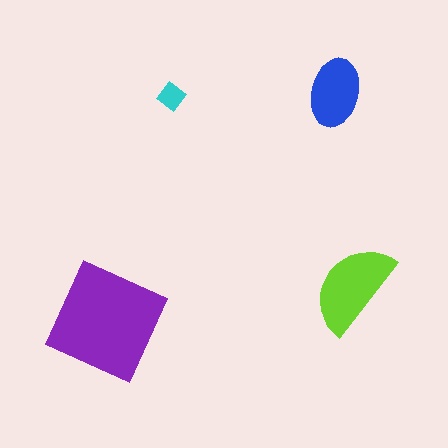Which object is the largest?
The purple square.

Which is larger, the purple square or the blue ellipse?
The purple square.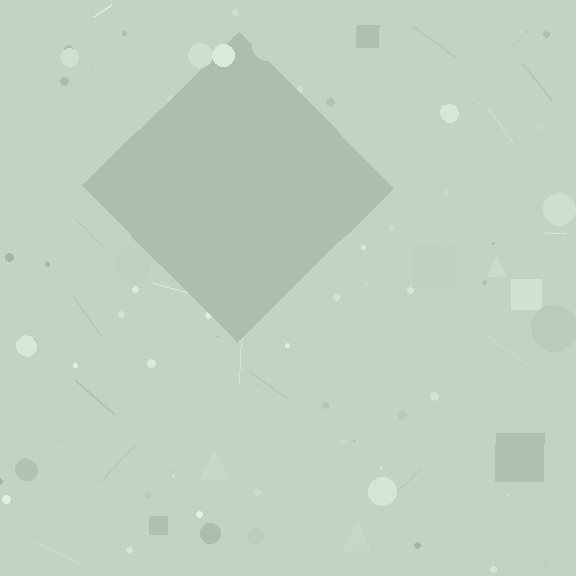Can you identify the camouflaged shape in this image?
The camouflaged shape is a diamond.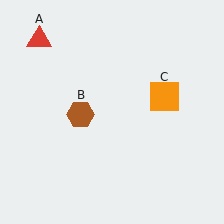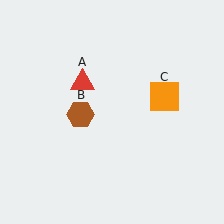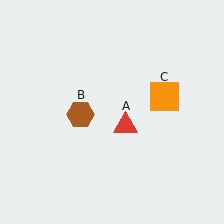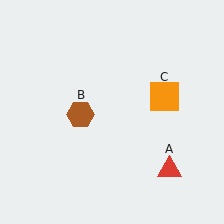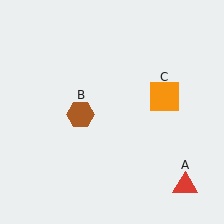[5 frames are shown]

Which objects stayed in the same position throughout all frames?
Brown hexagon (object B) and orange square (object C) remained stationary.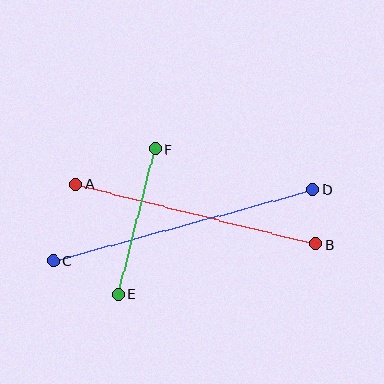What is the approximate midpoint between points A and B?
The midpoint is at approximately (196, 214) pixels.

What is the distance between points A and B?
The distance is approximately 247 pixels.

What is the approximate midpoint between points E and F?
The midpoint is at approximately (137, 221) pixels.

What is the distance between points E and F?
The distance is approximately 149 pixels.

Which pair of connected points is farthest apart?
Points C and D are farthest apart.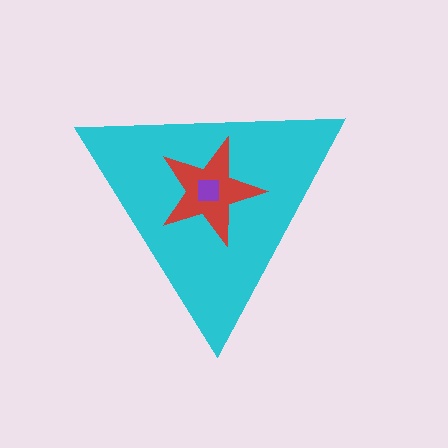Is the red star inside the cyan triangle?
Yes.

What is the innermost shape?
The purple square.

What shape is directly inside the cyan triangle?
The red star.